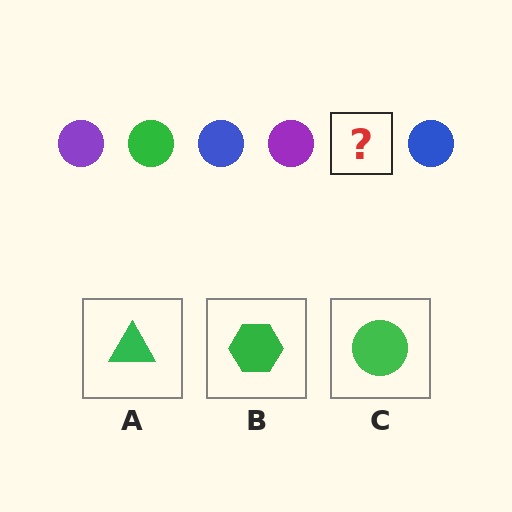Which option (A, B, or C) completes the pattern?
C.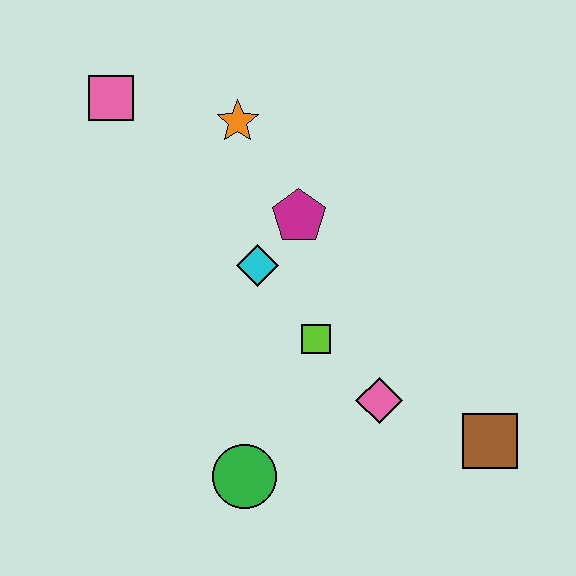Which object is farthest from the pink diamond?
The pink square is farthest from the pink diamond.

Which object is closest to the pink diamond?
The lime square is closest to the pink diamond.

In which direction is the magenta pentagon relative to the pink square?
The magenta pentagon is to the right of the pink square.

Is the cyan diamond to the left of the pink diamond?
Yes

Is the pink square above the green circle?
Yes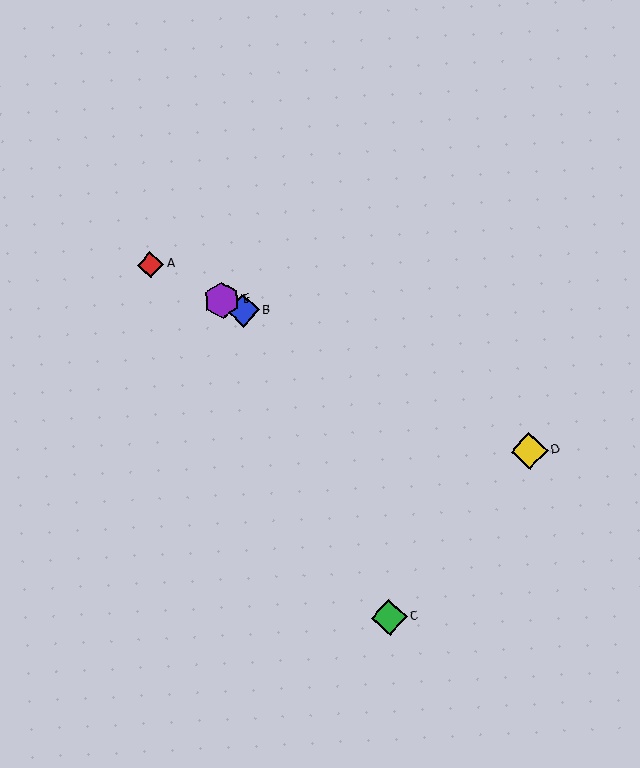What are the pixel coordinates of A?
Object A is at (150, 265).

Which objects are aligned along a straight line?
Objects A, B, D, E are aligned along a straight line.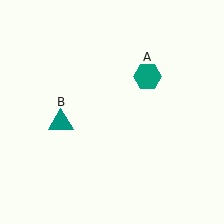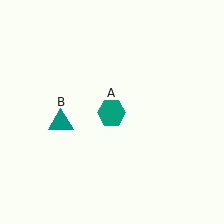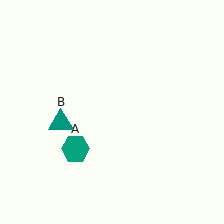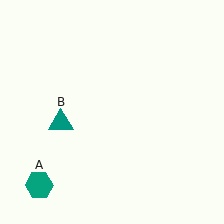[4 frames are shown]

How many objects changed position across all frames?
1 object changed position: teal hexagon (object A).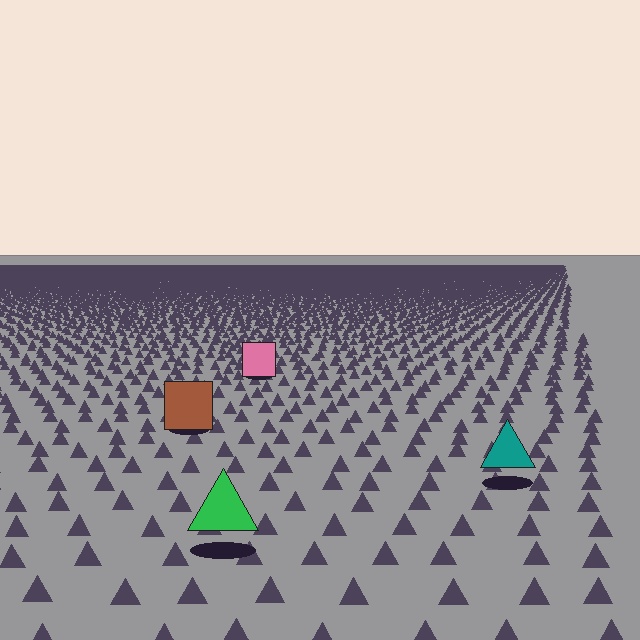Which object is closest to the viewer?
The green triangle is closest. The texture marks near it are larger and more spread out.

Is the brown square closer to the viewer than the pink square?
Yes. The brown square is closer — you can tell from the texture gradient: the ground texture is coarser near it.